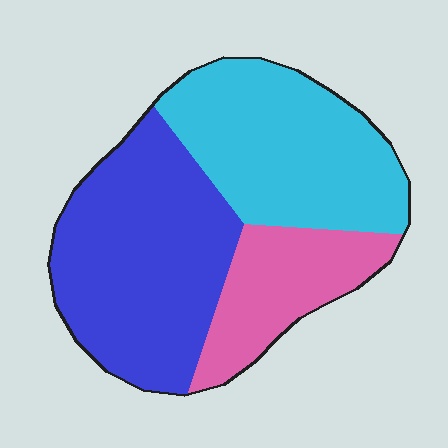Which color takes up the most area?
Blue, at roughly 45%.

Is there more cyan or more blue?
Blue.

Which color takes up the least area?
Pink, at roughly 20%.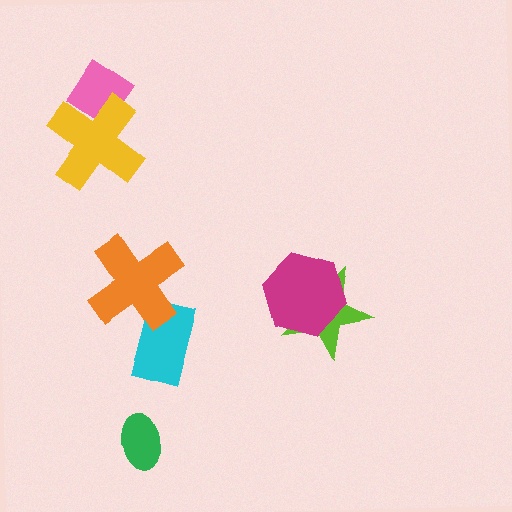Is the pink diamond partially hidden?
Yes, it is partially covered by another shape.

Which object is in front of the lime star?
The magenta hexagon is in front of the lime star.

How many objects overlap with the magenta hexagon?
1 object overlaps with the magenta hexagon.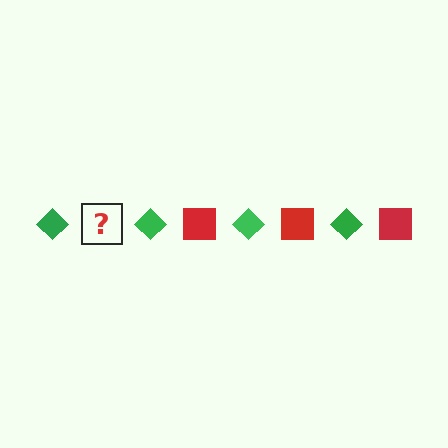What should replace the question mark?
The question mark should be replaced with a red square.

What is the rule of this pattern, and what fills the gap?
The rule is that the pattern alternates between green diamond and red square. The gap should be filled with a red square.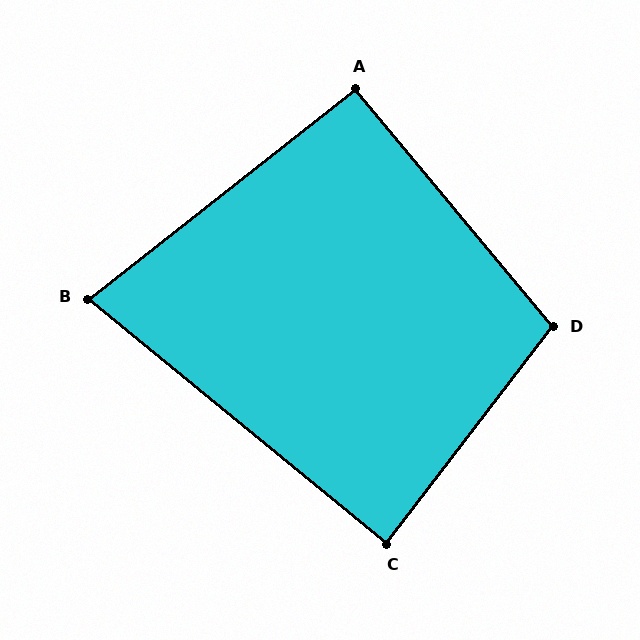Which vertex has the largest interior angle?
D, at approximately 103 degrees.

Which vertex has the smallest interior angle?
B, at approximately 77 degrees.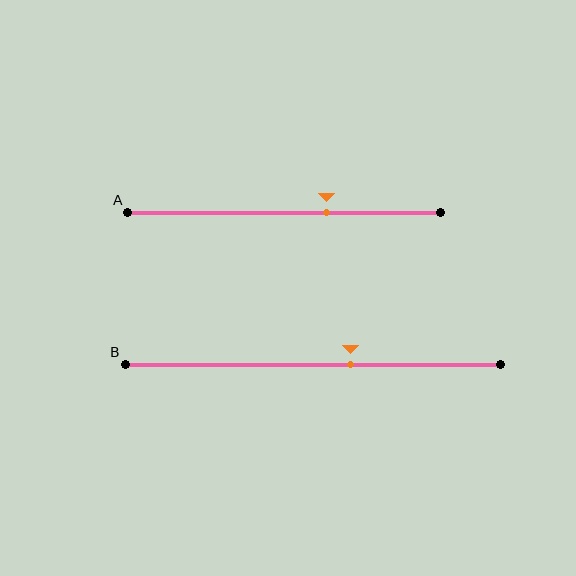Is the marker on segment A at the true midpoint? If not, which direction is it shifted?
No, the marker on segment A is shifted to the right by about 13% of the segment length.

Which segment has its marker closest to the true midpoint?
Segment B has its marker closest to the true midpoint.